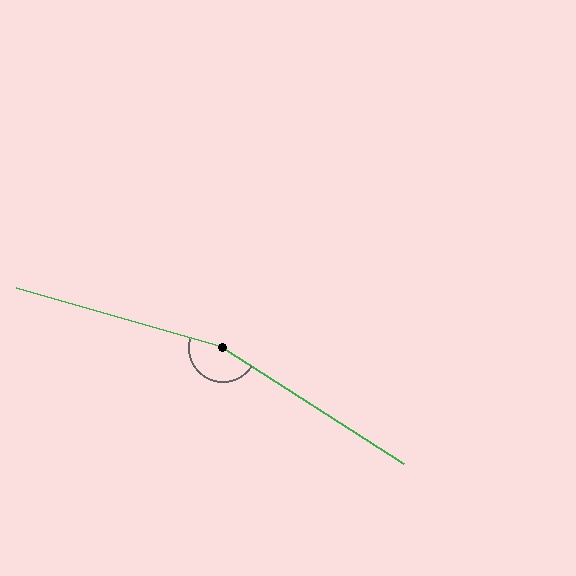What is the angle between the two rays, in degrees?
Approximately 163 degrees.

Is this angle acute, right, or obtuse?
It is obtuse.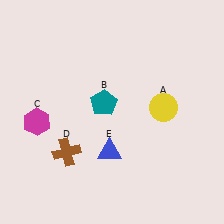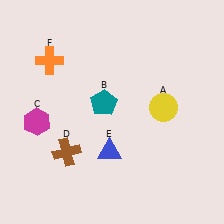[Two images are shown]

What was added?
An orange cross (F) was added in Image 2.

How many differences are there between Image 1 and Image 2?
There is 1 difference between the two images.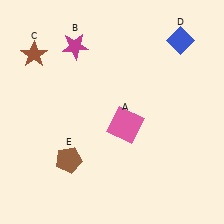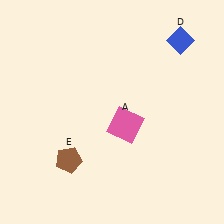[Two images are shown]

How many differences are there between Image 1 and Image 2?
There are 2 differences between the two images.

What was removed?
The brown star (C), the magenta star (B) were removed in Image 2.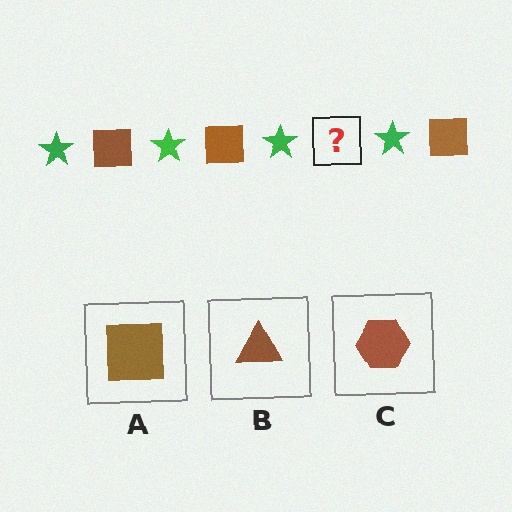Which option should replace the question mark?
Option A.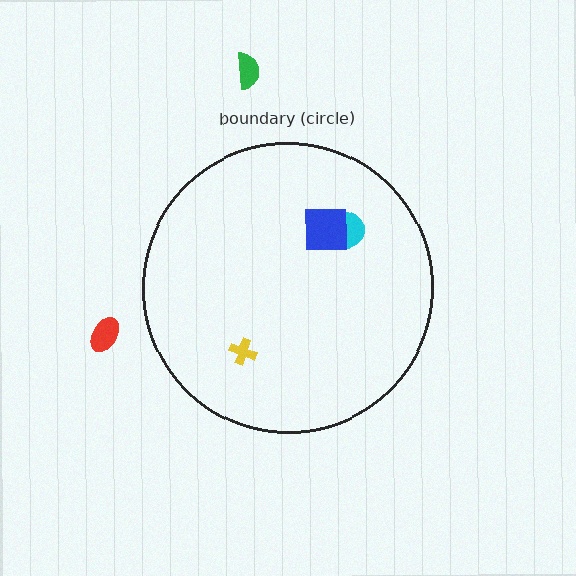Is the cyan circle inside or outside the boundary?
Inside.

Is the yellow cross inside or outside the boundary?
Inside.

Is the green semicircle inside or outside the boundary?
Outside.